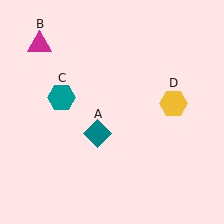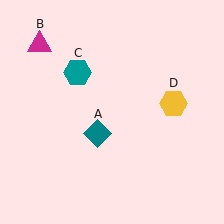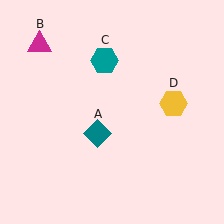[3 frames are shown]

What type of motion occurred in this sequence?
The teal hexagon (object C) rotated clockwise around the center of the scene.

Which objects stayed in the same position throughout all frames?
Teal diamond (object A) and magenta triangle (object B) and yellow hexagon (object D) remained stationary.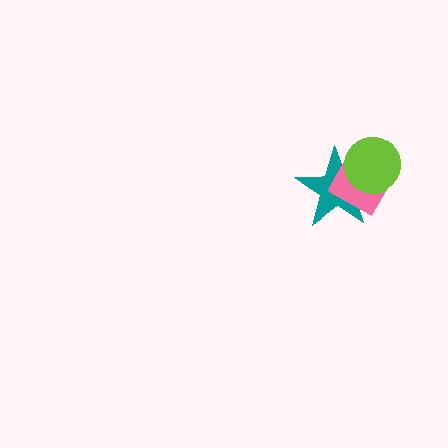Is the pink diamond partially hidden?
Yes, it is partially covered by another shape.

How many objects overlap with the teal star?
2 objects overlap with the teal star.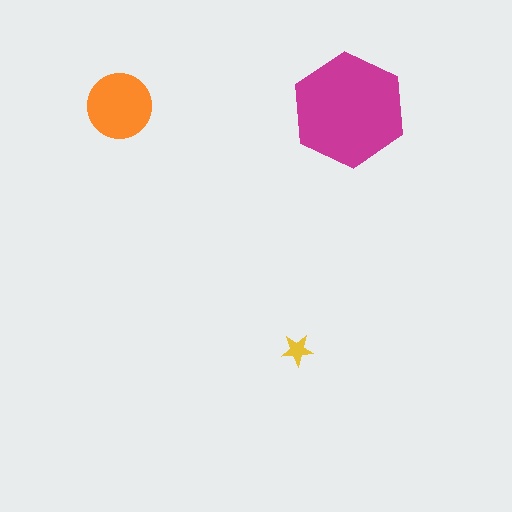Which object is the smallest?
The yellow star.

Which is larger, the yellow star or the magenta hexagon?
The magenta hexagon.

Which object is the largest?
The magenta hexagon.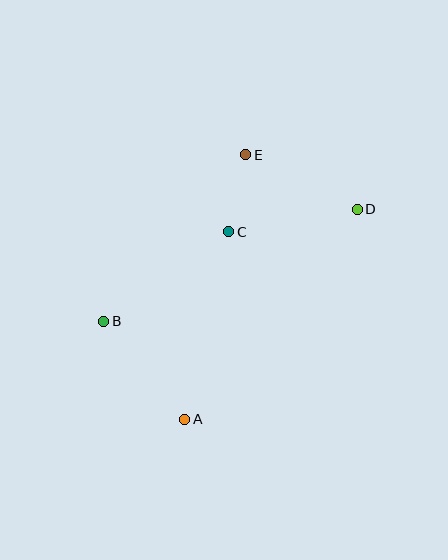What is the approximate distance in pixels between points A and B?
The distance between A and B is approximately 127 pixels.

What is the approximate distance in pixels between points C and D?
The distance between C and D is approximately 131 pixels.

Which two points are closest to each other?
Points C and E are closest to each other.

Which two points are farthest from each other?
Points B and D are farthest from each other.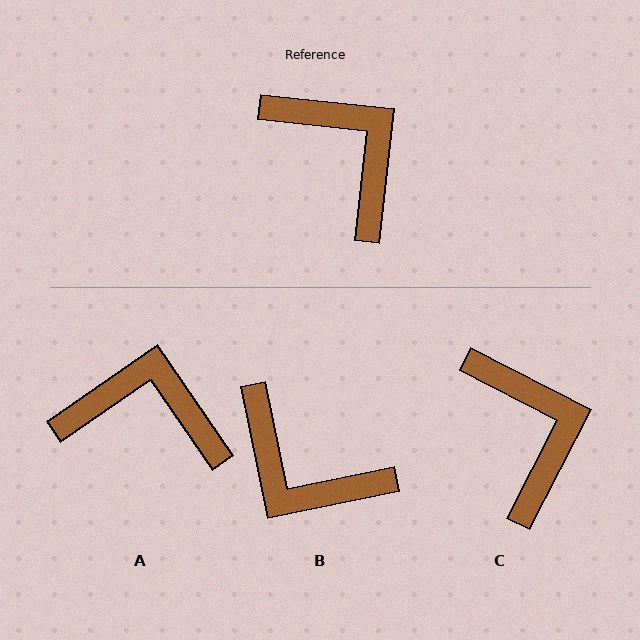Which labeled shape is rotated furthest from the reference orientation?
B, about 162 degrees away.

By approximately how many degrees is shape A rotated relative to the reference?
Approximately 41 degrees counter-clockwise.